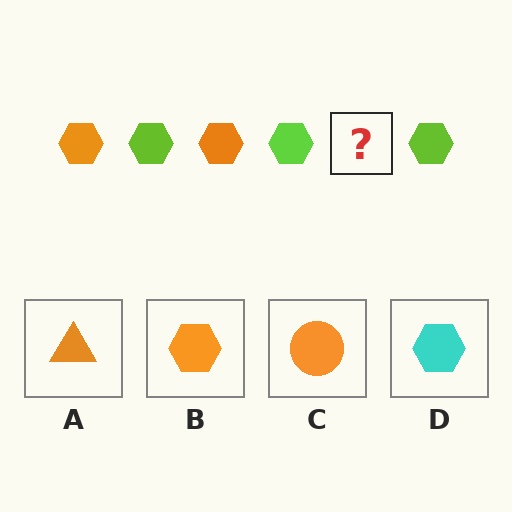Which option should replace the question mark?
Option B.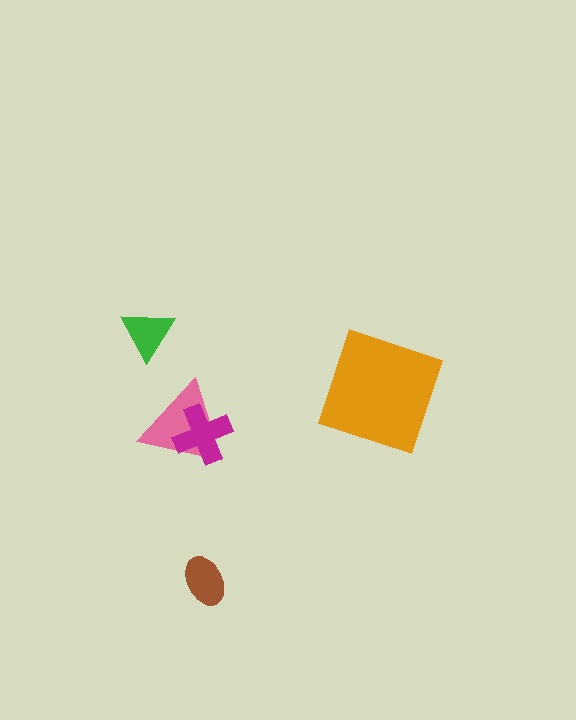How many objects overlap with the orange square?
0 objects overlap with the orange square.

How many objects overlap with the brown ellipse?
0 objects overlap with the brown ellipse.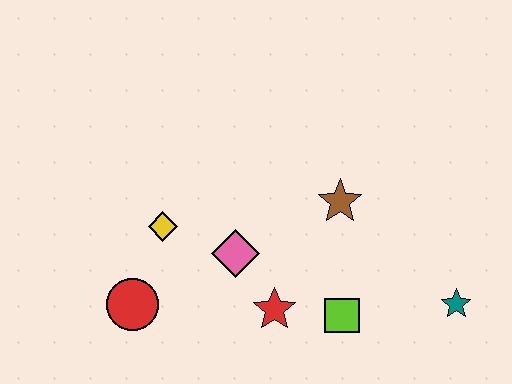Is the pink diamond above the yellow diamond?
No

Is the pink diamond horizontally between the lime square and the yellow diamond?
Yes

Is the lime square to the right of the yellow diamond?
Yes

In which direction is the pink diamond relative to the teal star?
The pink diamond is to the left of the teal star.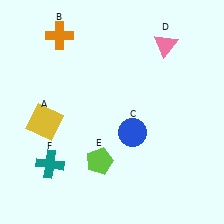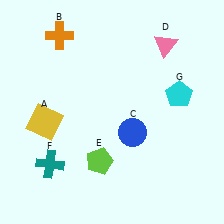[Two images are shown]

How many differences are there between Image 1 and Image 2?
There is 1 difference between the two images.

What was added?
A cyan pentagon (G) was added in Image 2.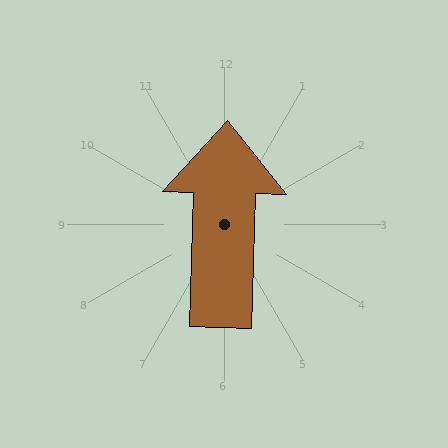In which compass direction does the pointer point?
North.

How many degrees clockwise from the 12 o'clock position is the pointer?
Approximately 2 degrees.